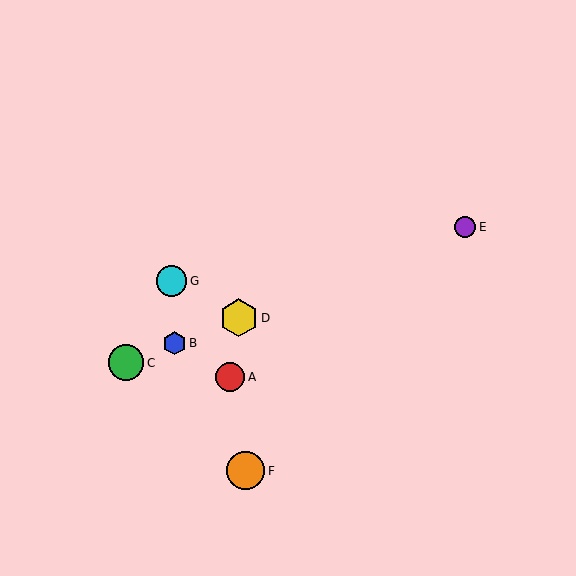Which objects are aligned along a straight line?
Objects B, C, D, E are aligned along a straight line.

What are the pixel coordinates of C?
Object C is at (126, 363).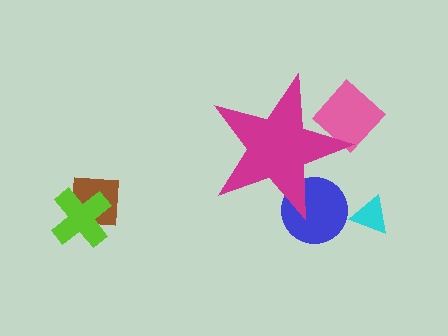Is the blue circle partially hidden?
Yes, the blue circle is partially hidden behind the magenta star.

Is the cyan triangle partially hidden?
No, the cyan triangle is fully visible.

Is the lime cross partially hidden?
No, the lime cross is fully visible.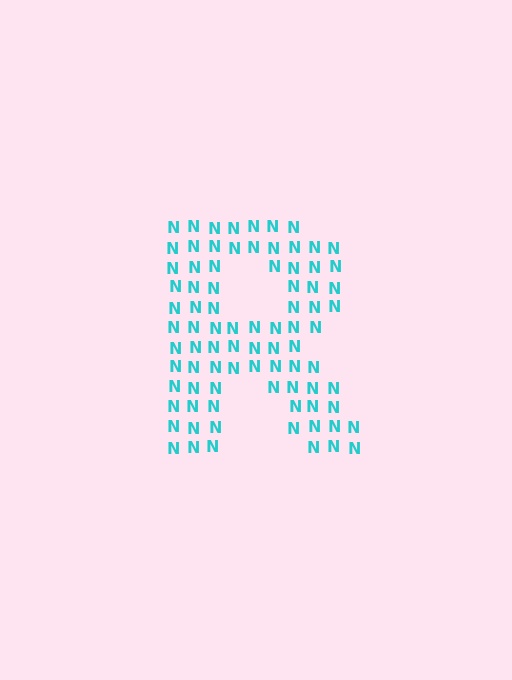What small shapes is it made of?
It is made of small letter N's.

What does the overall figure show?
The overall figure shows the letter R.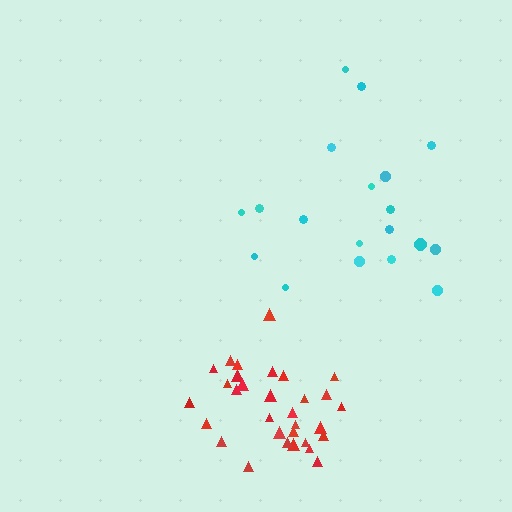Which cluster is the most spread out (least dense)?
Cyan.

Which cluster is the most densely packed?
Red.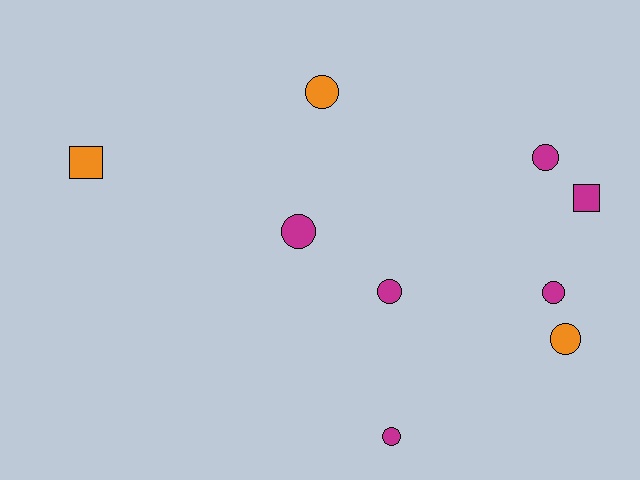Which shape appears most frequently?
Circle, with 7 objects.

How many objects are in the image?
There are 9 objects.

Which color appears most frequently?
Magenta, with 6 objects.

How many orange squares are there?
There is 1 orange square.